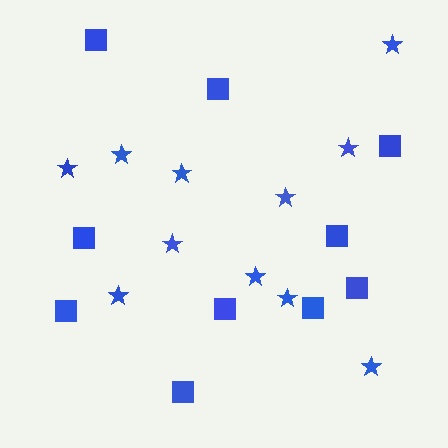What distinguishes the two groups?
There are 2 groups: one group of squares (10) and one group of stars (11).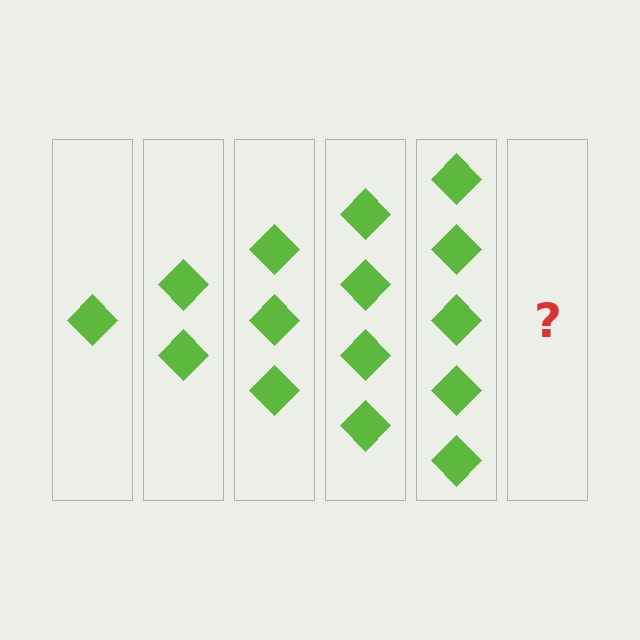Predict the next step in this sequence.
The next step is 6 diamonds.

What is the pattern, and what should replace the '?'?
The pattern is that each step adds one more diamond. The '?' should be 6 diamonds.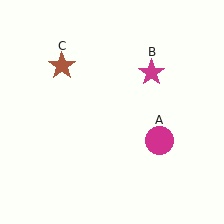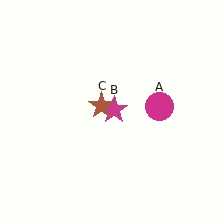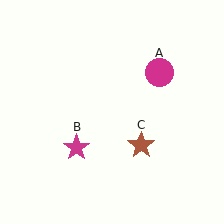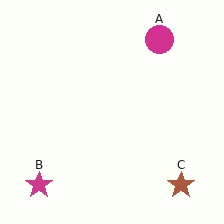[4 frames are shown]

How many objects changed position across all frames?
3 objects changed position: magenta circle (object A), magenta star (object B), brown star (object C).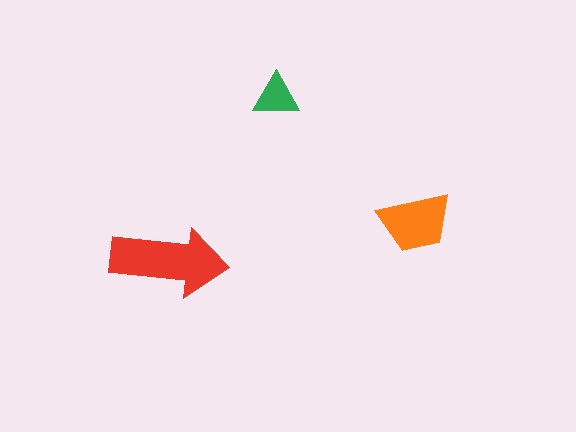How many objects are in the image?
There are 3 objects in the image.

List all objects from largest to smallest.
The red arrow, the orange trapezoid, the green triangle.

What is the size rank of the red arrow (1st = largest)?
1st.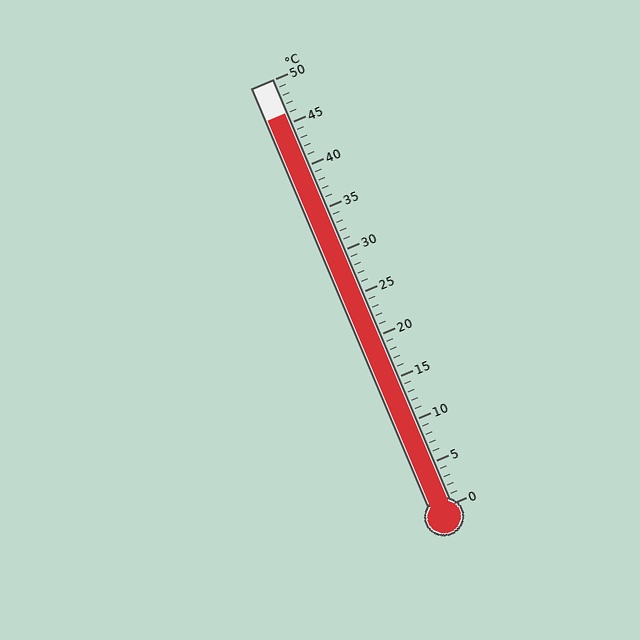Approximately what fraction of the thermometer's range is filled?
The thermometer is filled to approximately 90% of its range.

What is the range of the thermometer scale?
The thermometer scale ranges from 0°C to 50°C.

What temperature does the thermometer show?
The thermometer shows approximately 46°C.